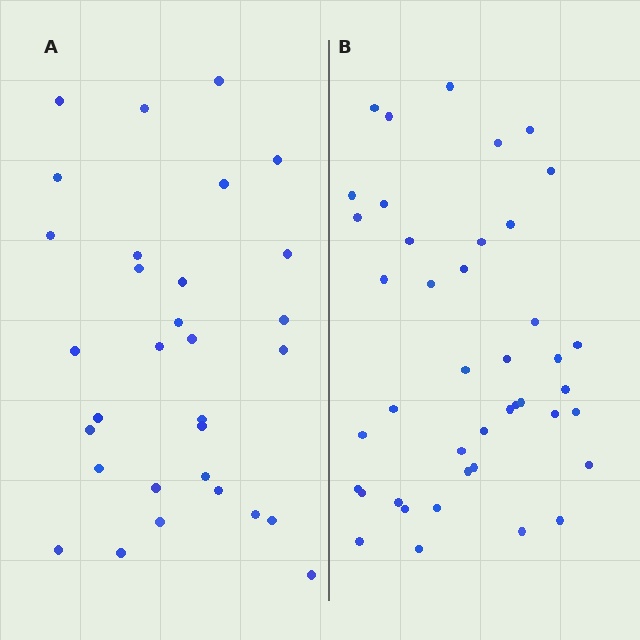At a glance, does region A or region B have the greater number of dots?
Region B (the right region) has more dots.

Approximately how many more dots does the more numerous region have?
Region B has roughly 12 or so more dots than region A.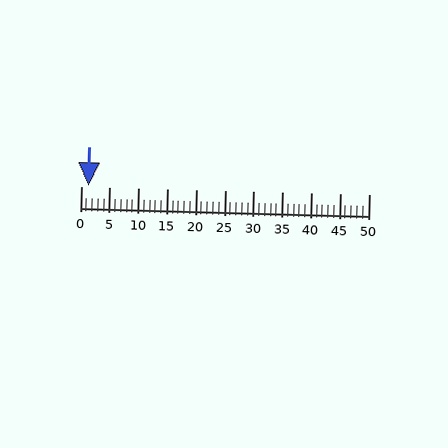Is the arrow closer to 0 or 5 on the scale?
The arrow is closer to 0.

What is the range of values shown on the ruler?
The ruler shows values from 0 to 50.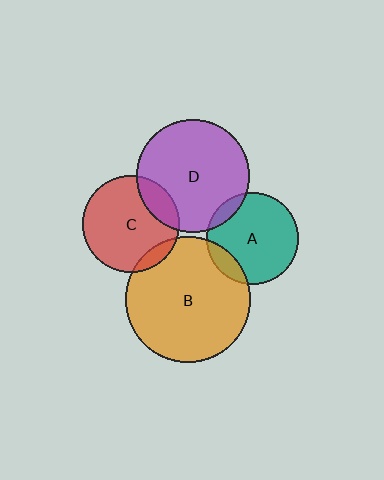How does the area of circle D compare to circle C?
Approximately 1.4 times.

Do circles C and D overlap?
Yes.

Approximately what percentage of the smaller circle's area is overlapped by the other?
Approximately 15%.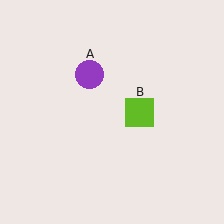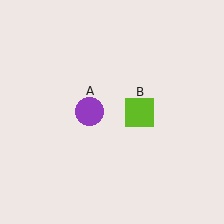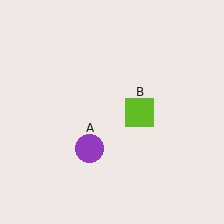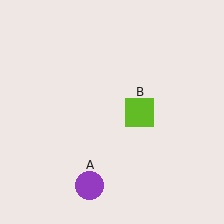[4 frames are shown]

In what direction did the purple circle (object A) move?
The purple circle (object A) moved down.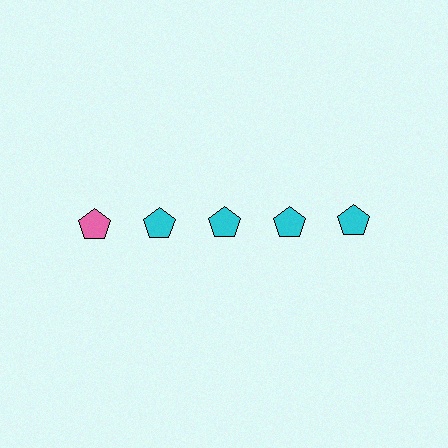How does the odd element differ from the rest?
It has a different color: pink instead of cyan.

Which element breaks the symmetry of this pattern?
The pink pentagon in the top row, leftmost column breaks the symmetry. All other shapes are cyan pentagons.